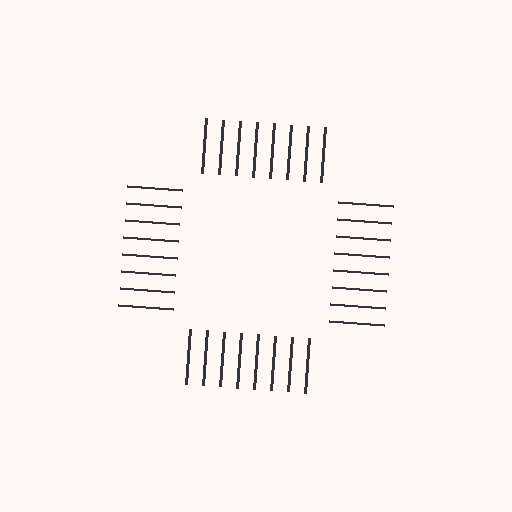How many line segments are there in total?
32 — 8 along each of the 4 edges.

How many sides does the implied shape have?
4 sides — the line-ends trace a square.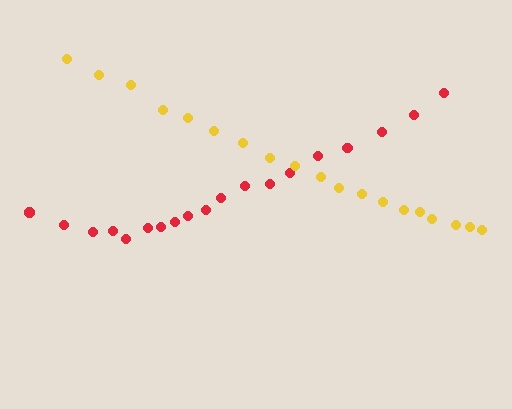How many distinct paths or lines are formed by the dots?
There are 2 distinct paths.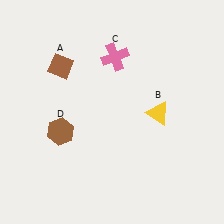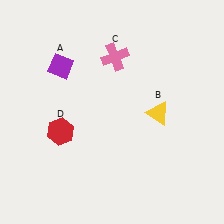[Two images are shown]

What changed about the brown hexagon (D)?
In Image 1, D is brown. In Image 2, it changed to red.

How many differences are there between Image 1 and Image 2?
There are 2 differences between the two images.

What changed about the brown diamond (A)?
In Image 1, A is brown. In Image 2, it changed to purple.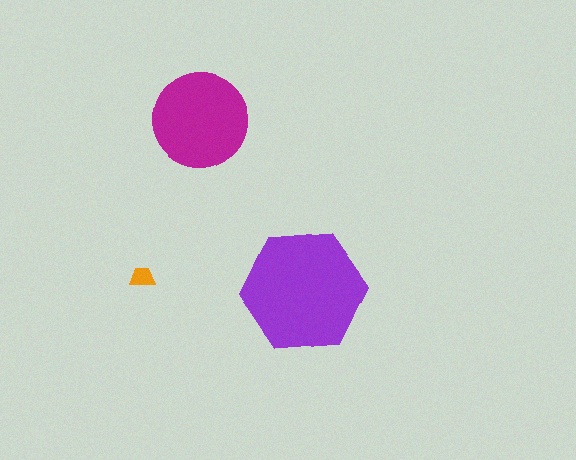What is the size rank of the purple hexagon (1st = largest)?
1st.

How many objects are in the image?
There are 3 objects in the image.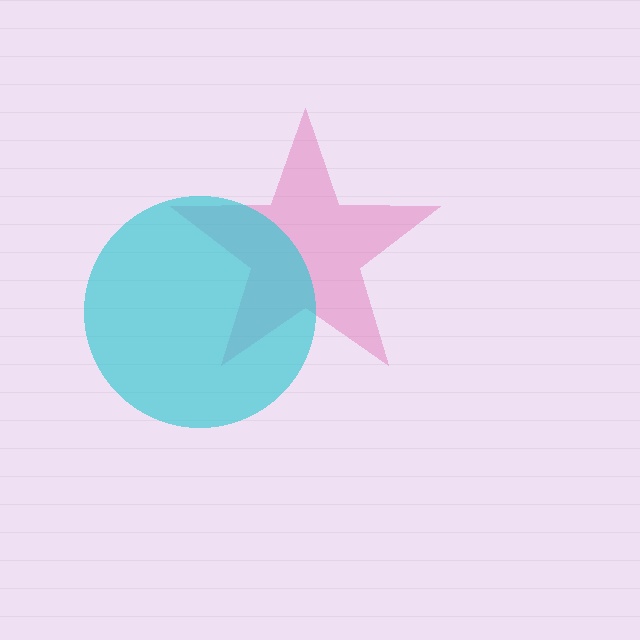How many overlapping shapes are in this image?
There are 2 overlapping shapes in the image.